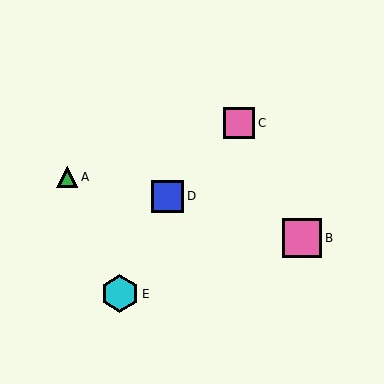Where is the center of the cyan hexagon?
The center of the cyan hexagon is at (120, 294).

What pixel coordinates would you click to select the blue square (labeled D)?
Click at (168, 196) to select the blue square D.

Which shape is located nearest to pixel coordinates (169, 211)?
The blue square (labeled D) at (168, 196) is nearest to that location.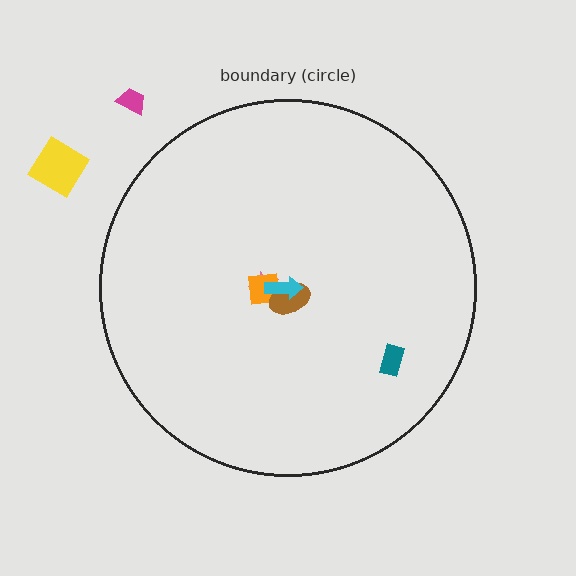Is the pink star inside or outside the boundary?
Inside.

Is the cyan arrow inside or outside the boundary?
Inside.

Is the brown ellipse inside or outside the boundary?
Inside.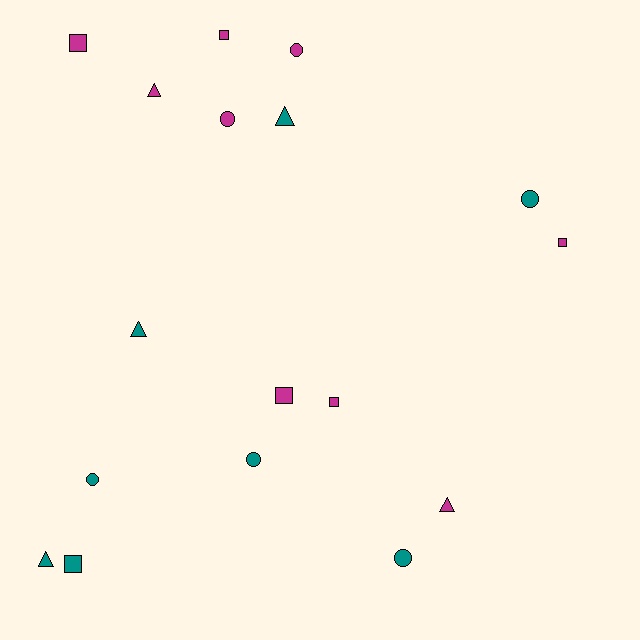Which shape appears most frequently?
Square, with 6 objects.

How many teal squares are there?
There is 1 teal square.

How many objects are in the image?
There are 17 objects.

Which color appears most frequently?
Magenta, with 9 objects.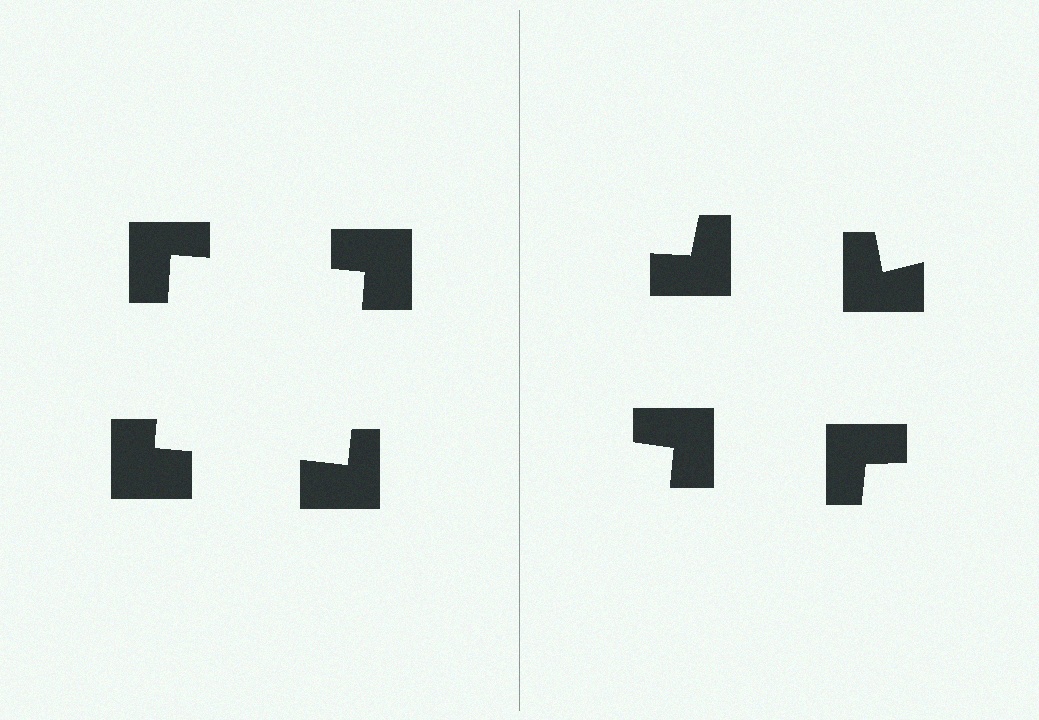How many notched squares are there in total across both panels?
8 — 4 on each side.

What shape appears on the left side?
An illusory square.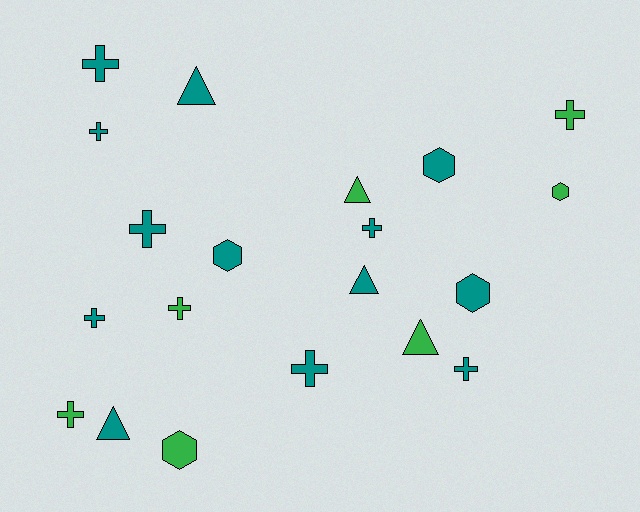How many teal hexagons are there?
There are 3 teal hexagons.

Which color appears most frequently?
Teal, with 13 objects.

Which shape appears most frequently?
Cross, with 10 objects.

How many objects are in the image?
There are 20 objects.